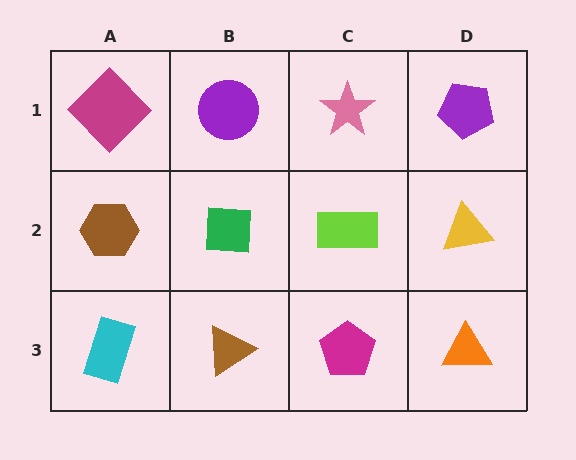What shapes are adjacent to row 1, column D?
A yellow triangle (row 2, column D), a pink star (row 1, column C).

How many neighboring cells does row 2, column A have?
3.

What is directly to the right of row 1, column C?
A purple pentagon.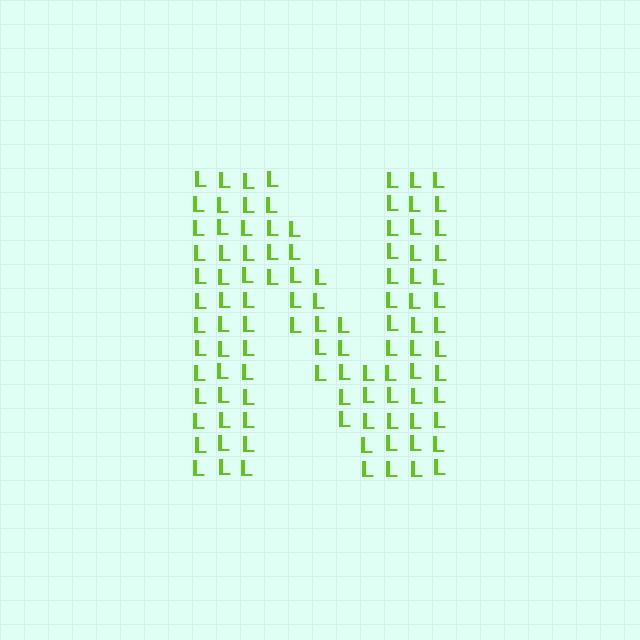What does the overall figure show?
The overall figure shows the letter N.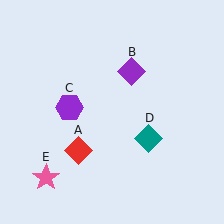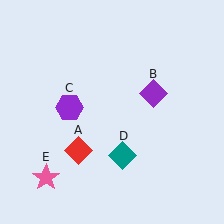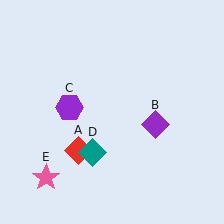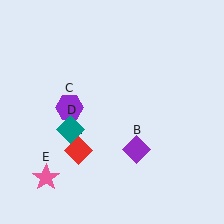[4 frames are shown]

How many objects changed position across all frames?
2 objects changed position: purple diamond (object B), teal diamond (object D).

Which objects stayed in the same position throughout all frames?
Red diamond (object A) and purple hexagon (object C) and pink star (object E) remained stationary.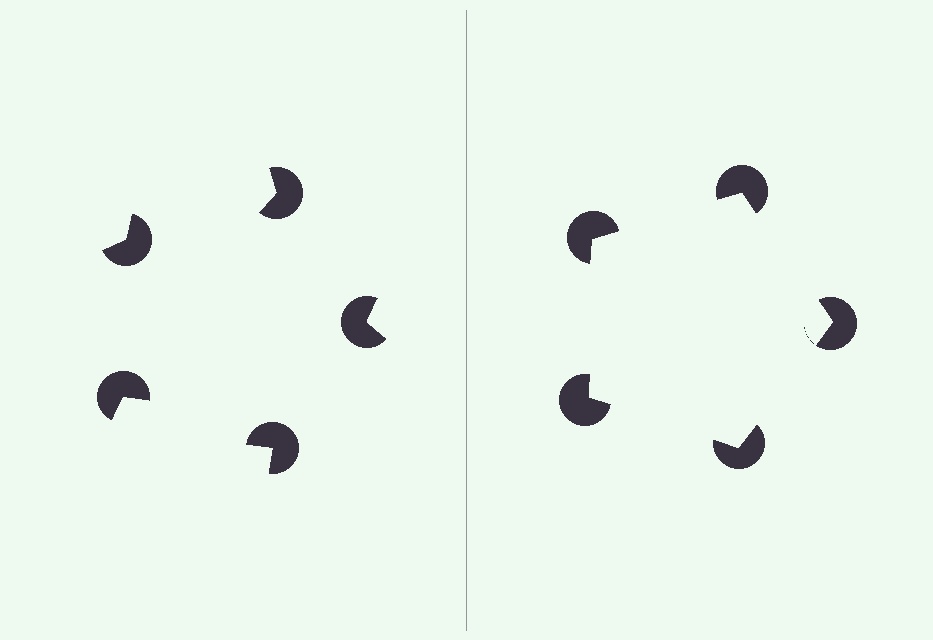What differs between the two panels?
The pac-man discs are positioned identically on both sides; only the wedge orientations differ. On the right they align to a pentagon; on the left they are misaligned.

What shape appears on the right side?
An illusory pentagon.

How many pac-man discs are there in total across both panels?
10 — 5 on each side.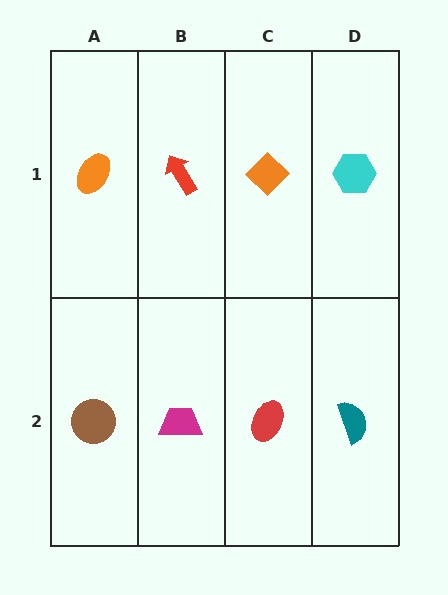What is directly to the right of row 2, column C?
A teal semicircle.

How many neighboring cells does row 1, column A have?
2.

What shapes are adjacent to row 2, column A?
An orange ellipse (row 1, column A), a magenta trapezoid (row 2, column B).